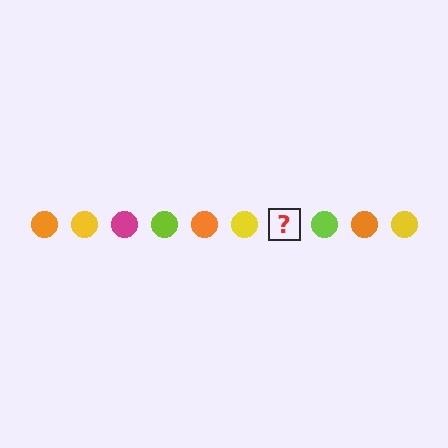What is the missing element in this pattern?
The missing element is a magenta circle.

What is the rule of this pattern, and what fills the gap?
The rule is that the pattern cycles through orange, yellow, magenta, lime circles. The gap should be filled with a magenta circle.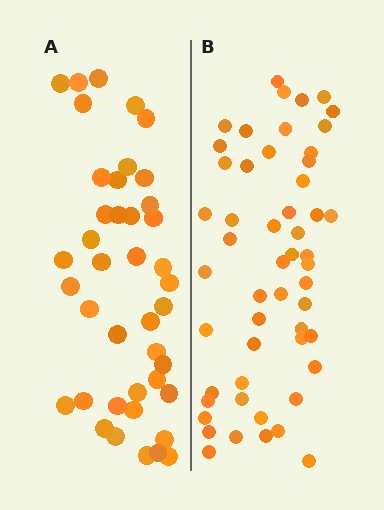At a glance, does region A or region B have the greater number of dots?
Region B (the right region) has more dots.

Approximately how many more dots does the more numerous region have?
Region B has roughly 12 or so more dots than region A.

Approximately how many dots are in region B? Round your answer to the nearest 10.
About 50 dots. (The exact count is 53, which rounds to 50.)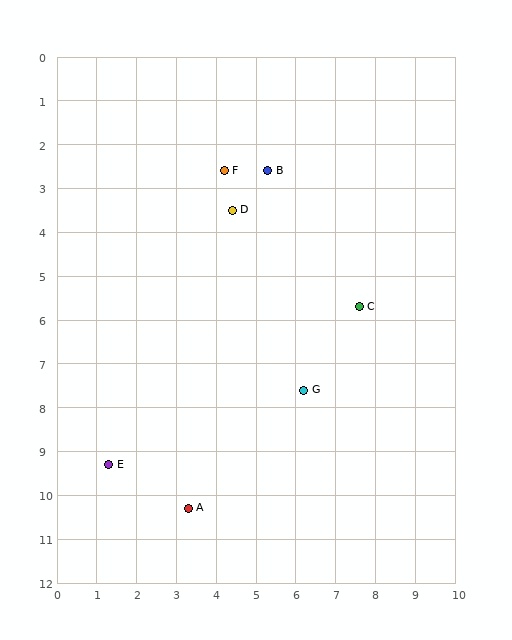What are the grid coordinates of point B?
Point B is at approximately (5.3, 2.6).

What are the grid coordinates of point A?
Point A is at approximately (3.3, 10.3).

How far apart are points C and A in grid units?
Points C and A are about 6.3 grid units apart.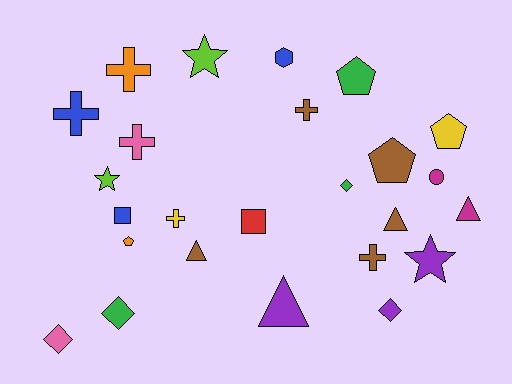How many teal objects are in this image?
There are no teal objects.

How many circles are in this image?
There is 1 circle.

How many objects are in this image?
There are 25 objects.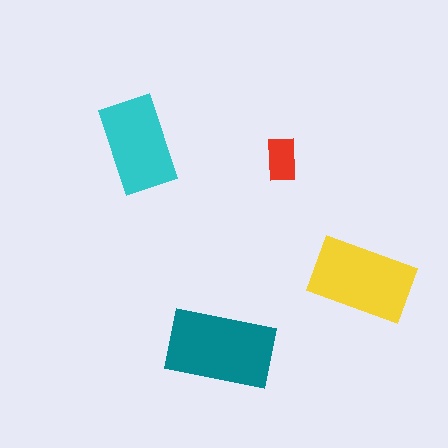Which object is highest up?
The cyan rectangle is topmost.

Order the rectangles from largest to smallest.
the teal one, the yellow one, the cyan one, the red one.